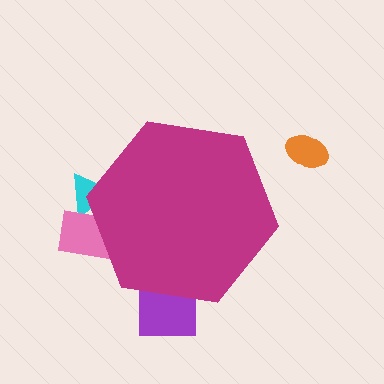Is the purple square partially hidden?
Yes, the purple square is partially hidden behind the magenta hexagon.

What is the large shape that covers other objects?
A magenta hexagon.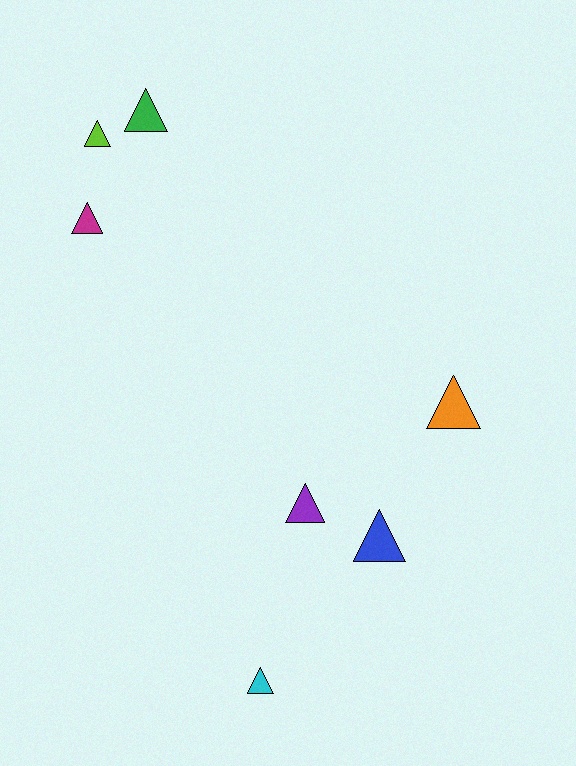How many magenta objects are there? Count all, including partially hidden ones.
There is 1 magenta object.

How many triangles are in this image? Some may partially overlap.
There are 7 triangles.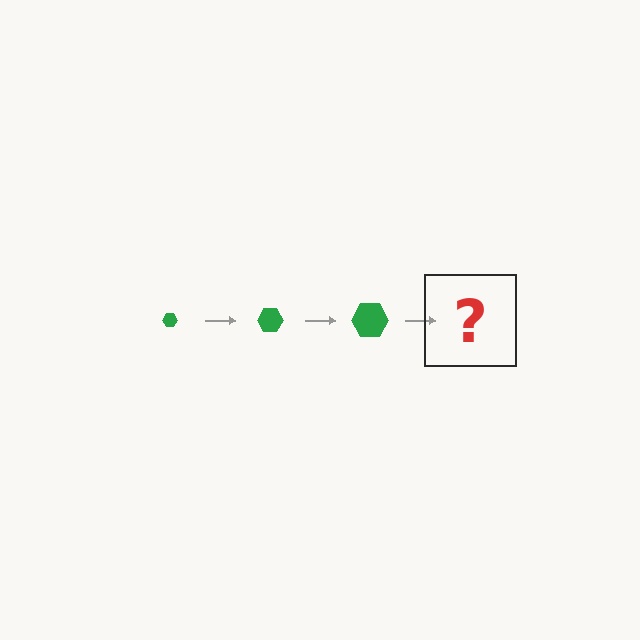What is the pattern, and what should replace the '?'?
The pattern is that the hexagon gets progressively larger each step. The '?' should be a green hexagon, larger than the previous one.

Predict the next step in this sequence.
The next step is a green hexagon, larger than the previous one.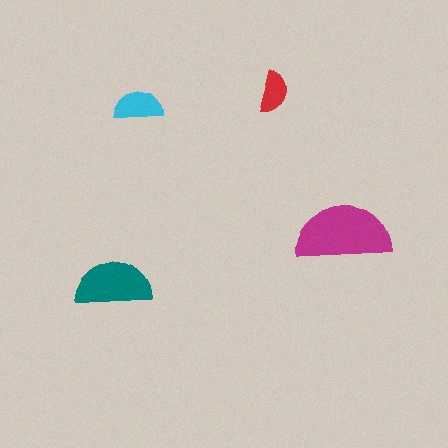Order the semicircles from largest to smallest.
the magenta one, the teal one, the cyan one, the red one.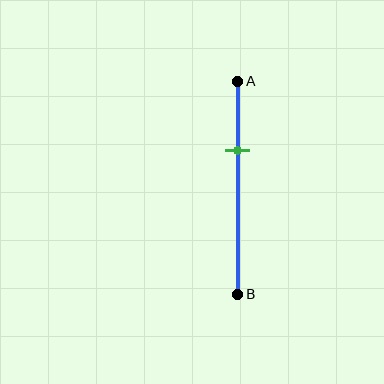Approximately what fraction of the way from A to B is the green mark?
The green mark is approximately 35% of the way from A to B.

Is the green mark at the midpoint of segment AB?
No, the mark is at about 35% from A, not at the 50% midpoint.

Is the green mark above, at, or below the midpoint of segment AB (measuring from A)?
The green mark is above the midpoint of segment AB.